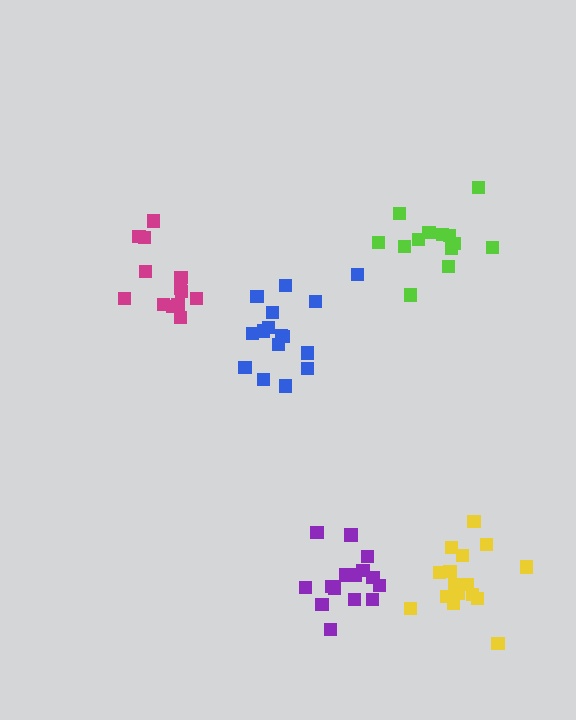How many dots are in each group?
Group 1: 15 dots, Group 2: 16 dots, Group 3: 13 dots, Group 4: 13 dots, Group 5: 16 dots (73 total).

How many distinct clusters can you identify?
There are 5 distinct clusters.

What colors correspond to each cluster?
The clusters are colored: purple, blue, lime, magenta, yellow.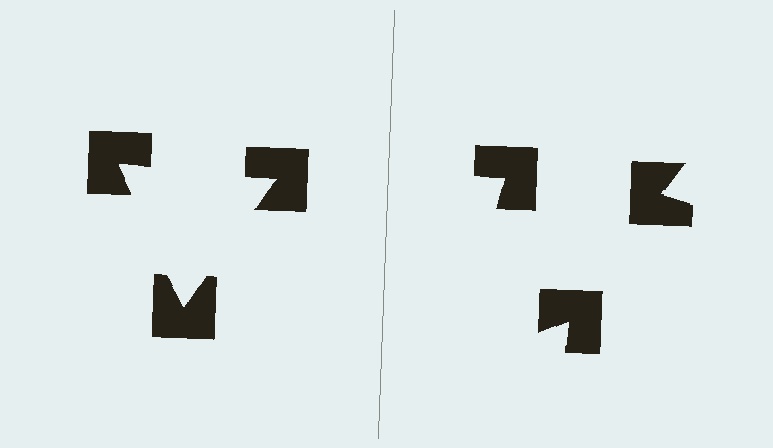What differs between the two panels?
The notched squares are positioned identically on both sides; only the wedge orientations differ. On the left they align to a triangle; on the right they are misaligned.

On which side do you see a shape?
An illusory triangle appears on the left side. On the right side the wedge cuts are rotated, so no coherent shape forms.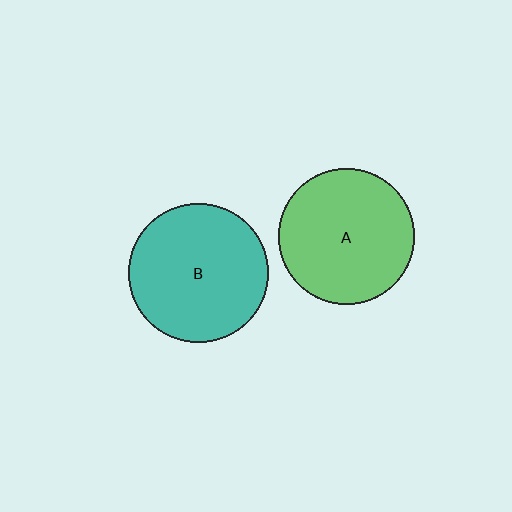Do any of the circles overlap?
No, none of the circles overlap.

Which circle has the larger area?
Circle B (teal).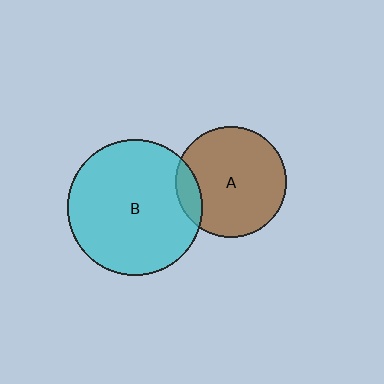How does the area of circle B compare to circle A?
Approximately 1.5 times.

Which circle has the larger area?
Circle B (cyan).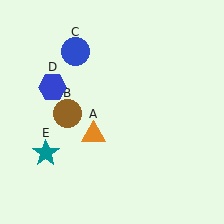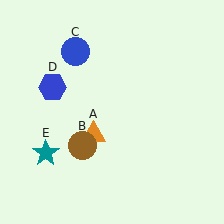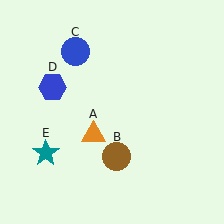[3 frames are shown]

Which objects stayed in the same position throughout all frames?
Orange triangle (object A) and blue circle (object C) and blue hexagon (object D) and teal star (object E) remained stationary.